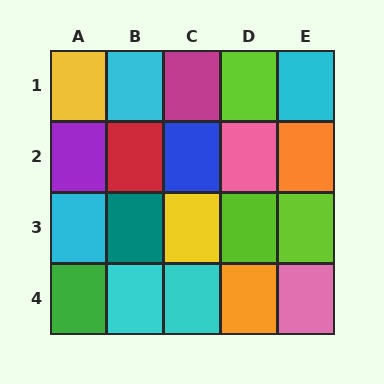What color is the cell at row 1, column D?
Lime.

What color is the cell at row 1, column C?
Magenta.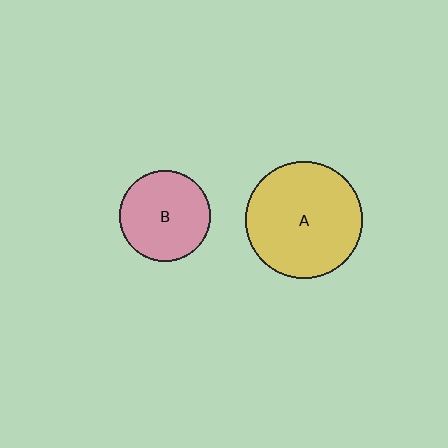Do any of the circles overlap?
No, none of the circles overlap.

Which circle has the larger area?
Circle A (yellow).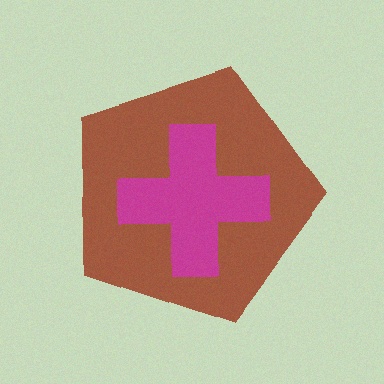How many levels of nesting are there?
2.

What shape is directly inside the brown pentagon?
The magenta cross.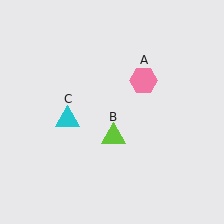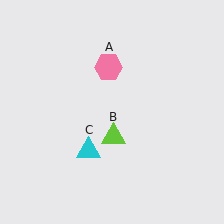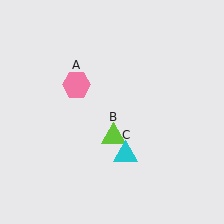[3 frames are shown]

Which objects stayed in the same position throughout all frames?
Lime triangle (object B) remained stationary.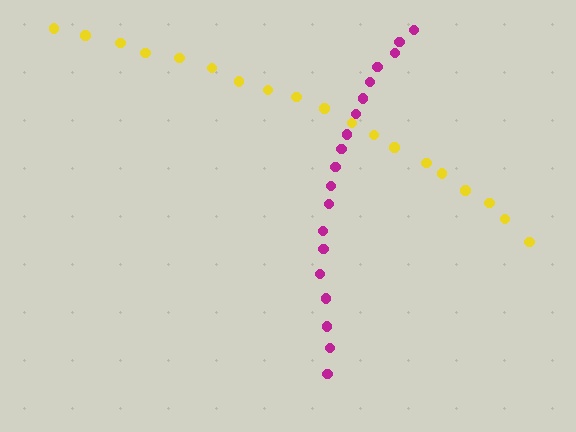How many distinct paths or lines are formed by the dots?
There are 2 distinct paths.